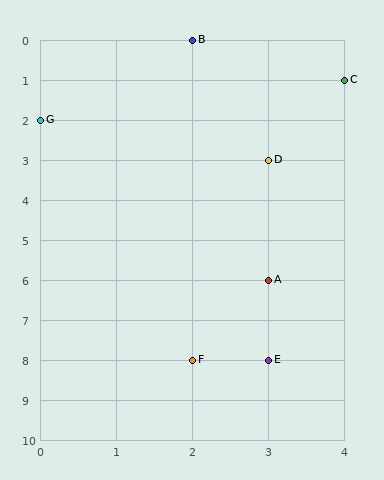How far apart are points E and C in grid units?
Points E and C are 1 column and 7 rows apart (about 7.1 grid units diagonally).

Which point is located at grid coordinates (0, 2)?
Point G is at (0, 2).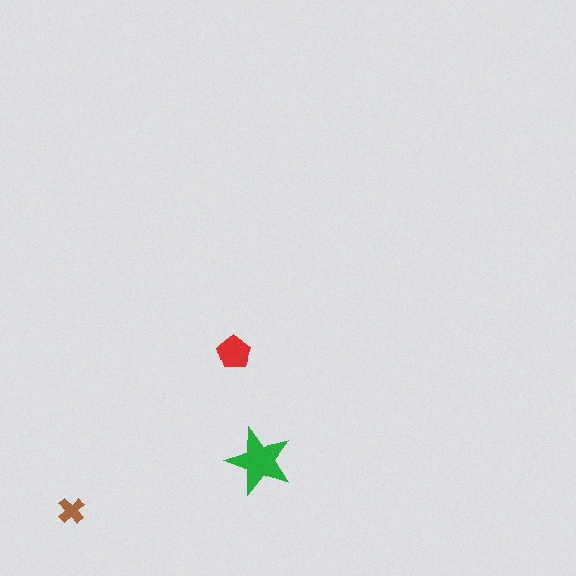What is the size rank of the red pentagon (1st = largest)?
2nd.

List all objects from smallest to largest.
The brown cross, the red pentagon, the green star.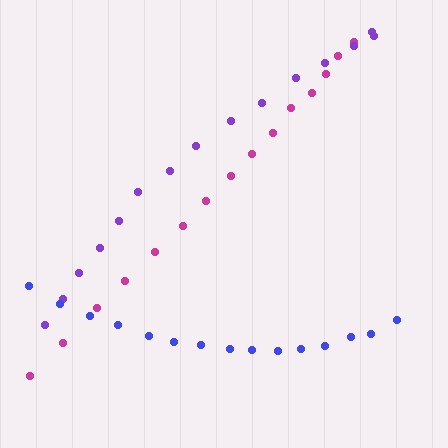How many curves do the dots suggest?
There are 3 distinct paths.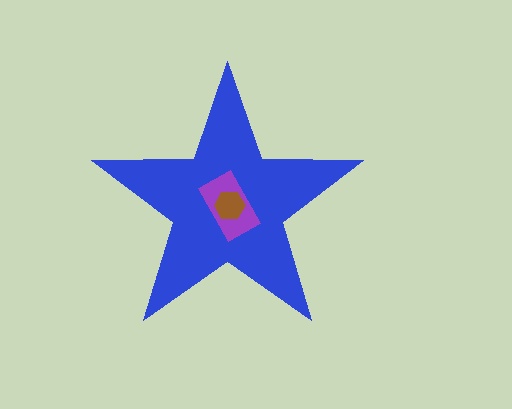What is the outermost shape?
The blue star.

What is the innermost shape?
The brown hexagon.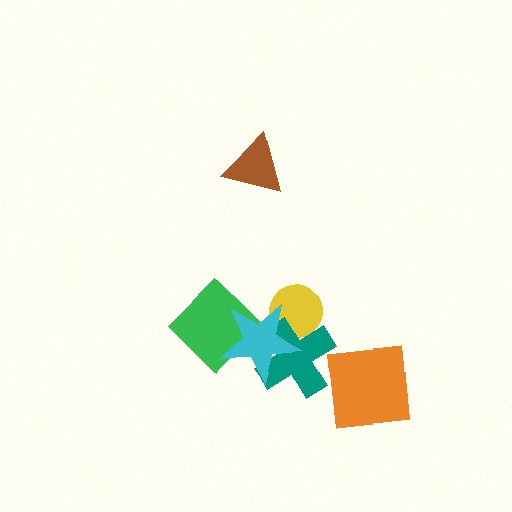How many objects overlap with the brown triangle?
0 objects overlap with the brown triangle.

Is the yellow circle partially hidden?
Yes, it is partially covered by another shape.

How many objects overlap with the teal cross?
2 objects overlap with the teal cross.